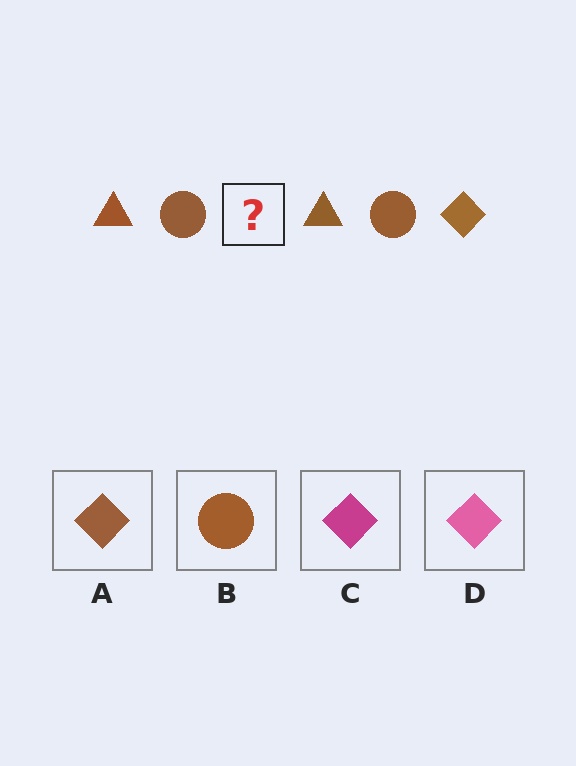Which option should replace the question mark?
Option A.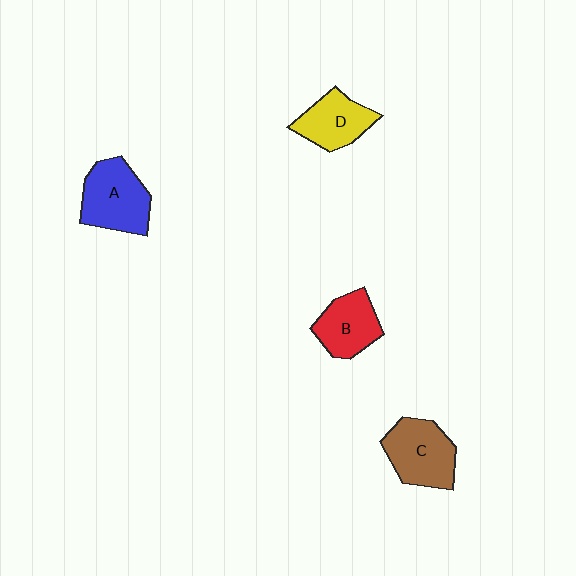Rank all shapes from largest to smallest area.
From largest to smallest: A (blue), C (brown), B (red), D (yellow).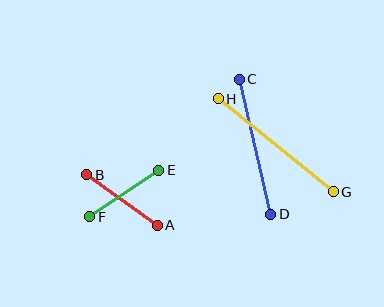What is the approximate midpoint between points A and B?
The midpoint is at approximately (122, 200) pixels.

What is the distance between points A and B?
The distance is approximately 87 pixels.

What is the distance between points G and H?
The distance is approximately 148 pixels.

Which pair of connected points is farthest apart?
Points G and H are farthest apart.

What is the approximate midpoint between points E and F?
The midpoint is at approximately (124, 193) pixels.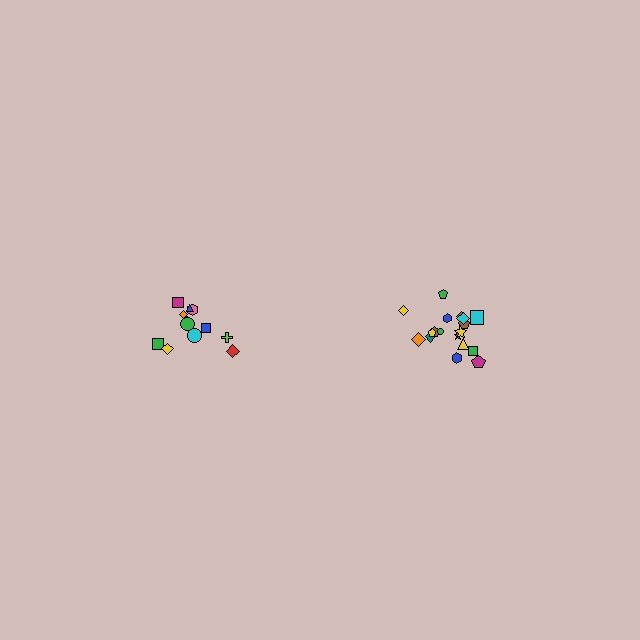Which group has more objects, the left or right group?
The right group.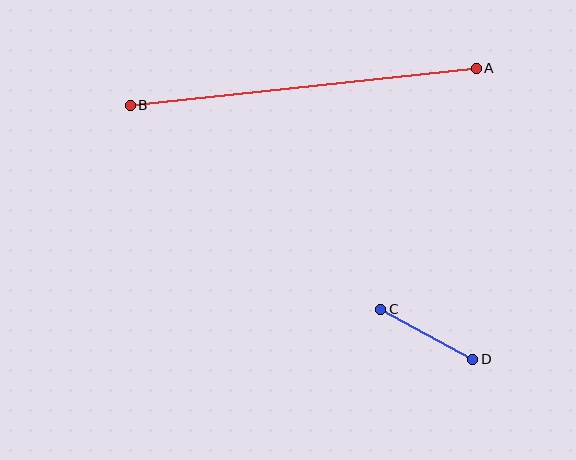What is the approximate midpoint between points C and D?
The midpoint is at approximately (427, 334) pixels.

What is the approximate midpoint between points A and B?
The midpoint is at approximately (303, 87) pixels.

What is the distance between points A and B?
The distance is approximately 348 pixels.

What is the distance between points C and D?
The distance is approximately 105 pixels.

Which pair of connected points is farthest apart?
Points A and B are farthest apart.